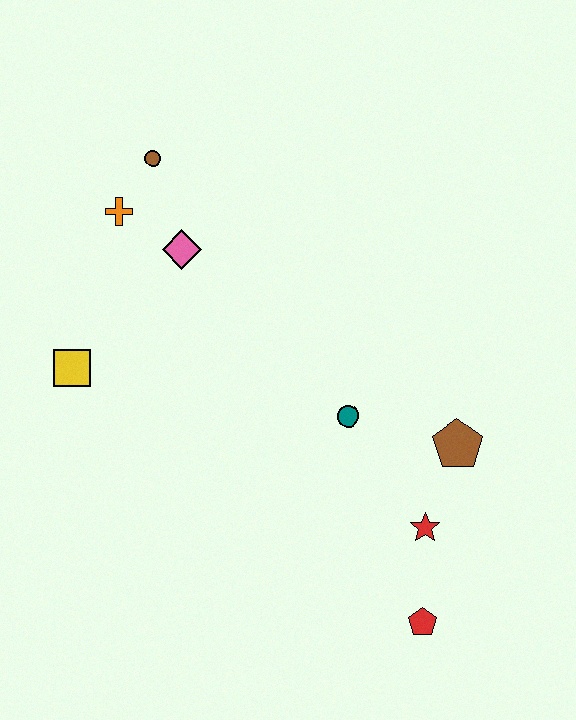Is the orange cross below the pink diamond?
No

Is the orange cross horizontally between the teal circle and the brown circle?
No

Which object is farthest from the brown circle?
The red pentagon is farthest from the brown circle.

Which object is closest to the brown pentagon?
The red star is closest to the brown pentagon.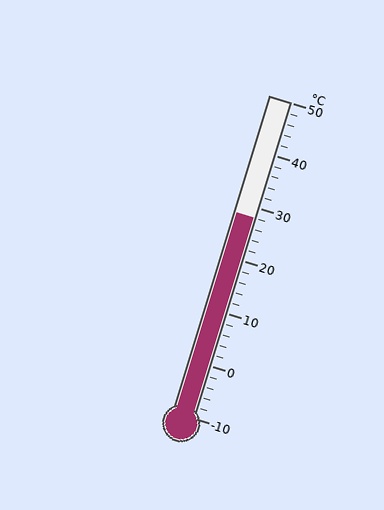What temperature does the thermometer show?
The thermometer shows approximately 28°C.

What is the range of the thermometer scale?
The thermometer scale ranges from -10°C to 50°C.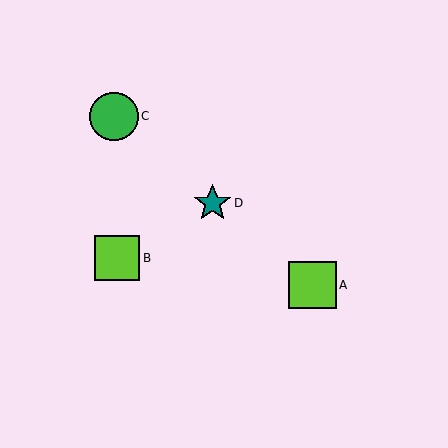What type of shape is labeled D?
Shape D is a teal star.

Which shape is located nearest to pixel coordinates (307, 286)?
The lime square (labeled A) at (313, 285) is nearest to that location.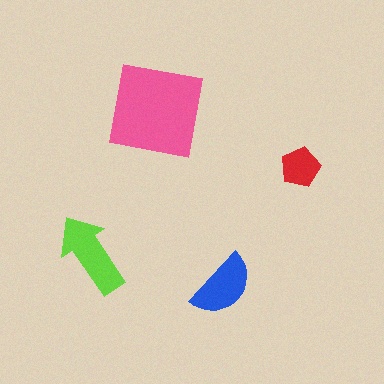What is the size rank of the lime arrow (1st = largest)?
2nd.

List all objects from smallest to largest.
The red pentagon, the blue semicircle, the lime arrow, the pink square.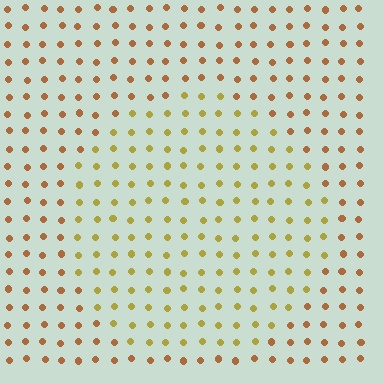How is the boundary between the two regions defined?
The boundary is defined purely by a slight shift in hue (about 31 degrees). Spacing, size, and orientation are identical on both sides.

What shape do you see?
I see a circle.